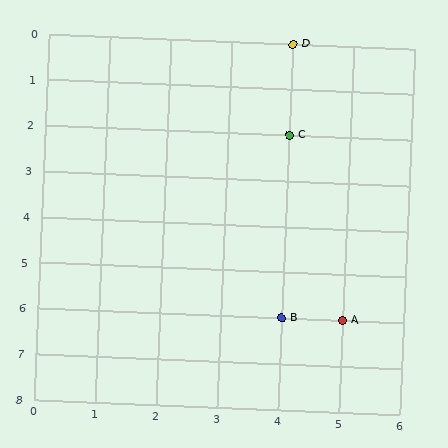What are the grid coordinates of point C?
Point C is at grid coordinates (4, 2).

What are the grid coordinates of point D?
Point D is at grid coordinates (4, 0).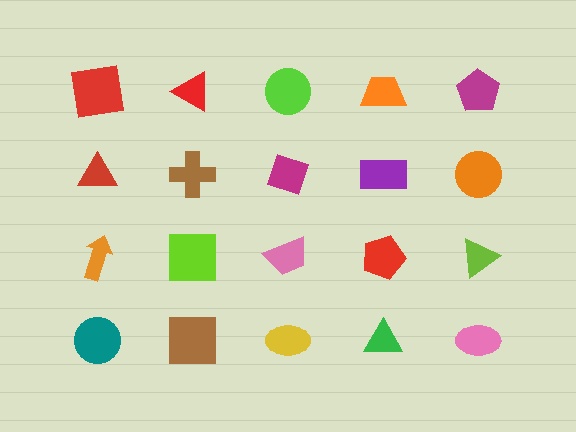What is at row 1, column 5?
A magenta pentagon.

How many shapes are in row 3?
5 shapes.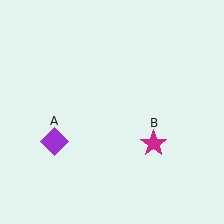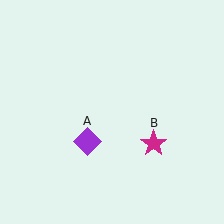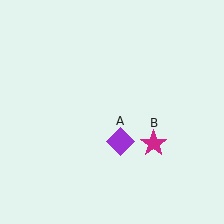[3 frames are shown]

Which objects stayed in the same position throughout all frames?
Magenta star (object B) remained stationary.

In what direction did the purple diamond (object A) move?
The purple diamond (object A) moved right.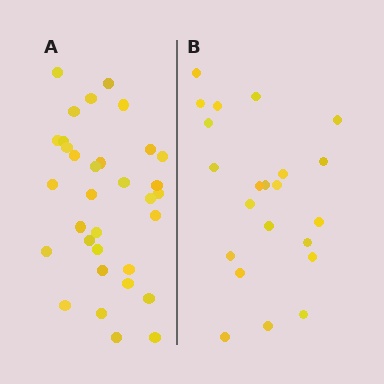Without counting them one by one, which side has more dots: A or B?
Region A (the left region) has more dots.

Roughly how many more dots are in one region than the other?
Region A has roughly 12 or so more dots than region B.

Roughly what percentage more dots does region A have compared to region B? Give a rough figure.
About 50% more.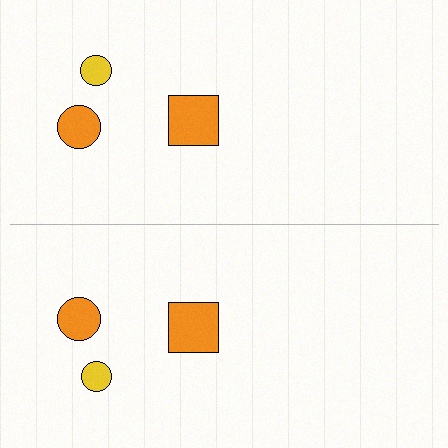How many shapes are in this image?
There are 6 shapes in this image.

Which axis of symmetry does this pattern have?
The pattern has a horizontal axis of symmetry running through the center of the image.